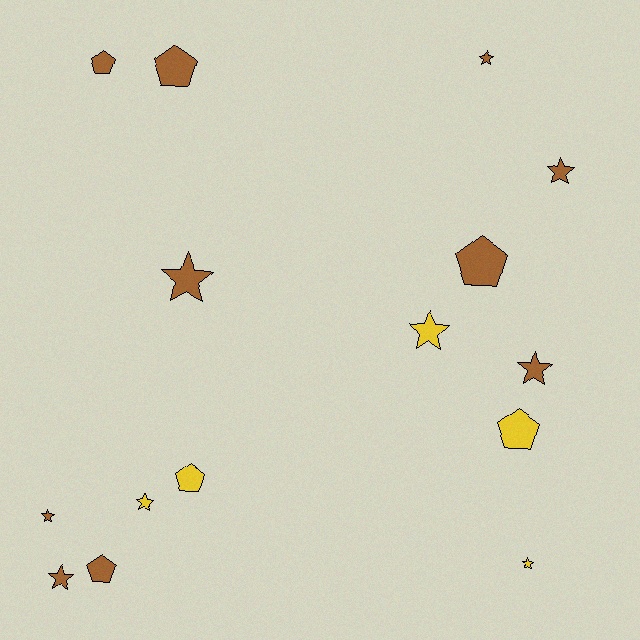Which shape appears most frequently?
Star, with 9 objects.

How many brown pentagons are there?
There are 4 brown pentagons.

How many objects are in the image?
There are 15 objects.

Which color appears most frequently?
Brown, with 10 objects.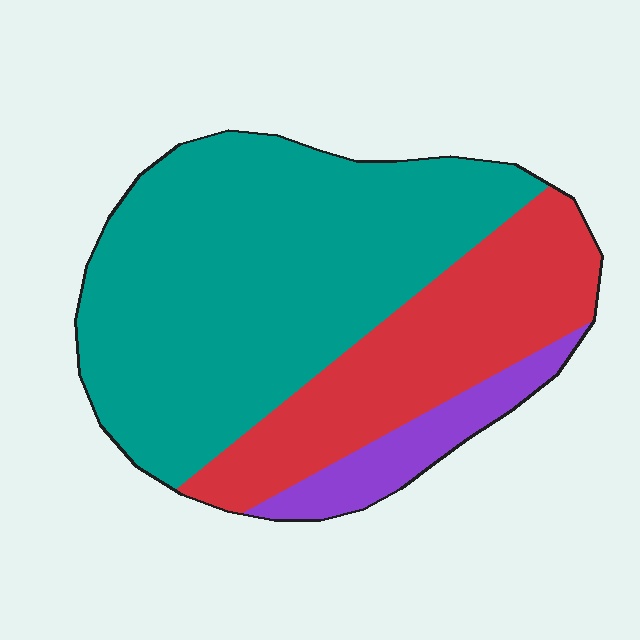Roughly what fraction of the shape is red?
Red takes up about one third (1/3) of the shape.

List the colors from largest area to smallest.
From largest to smallest: teal, red, purple.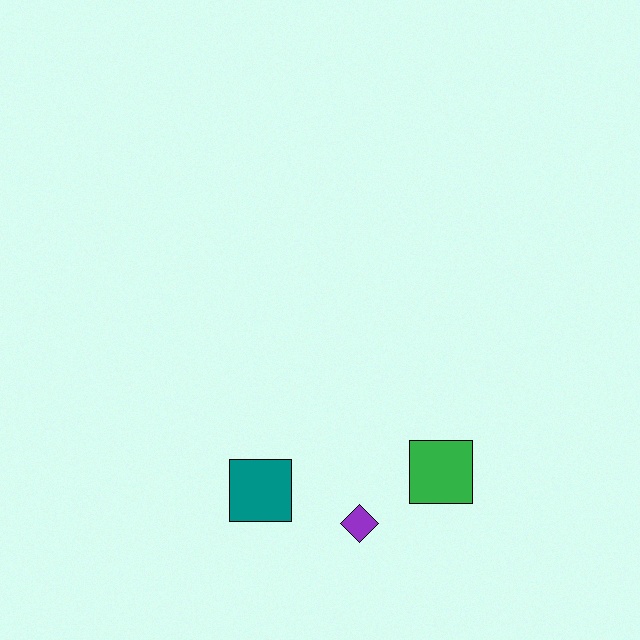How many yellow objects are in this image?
There are no yellow objects.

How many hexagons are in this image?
There are no hexagons.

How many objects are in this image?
There are 3 objects.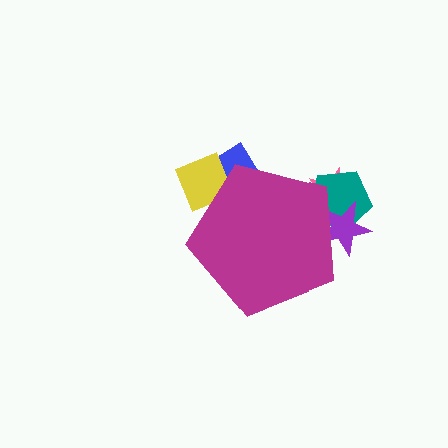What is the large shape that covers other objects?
A magenta pentagon.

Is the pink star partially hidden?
Yes, the pink star is partially hidden behind the magenta pentagon.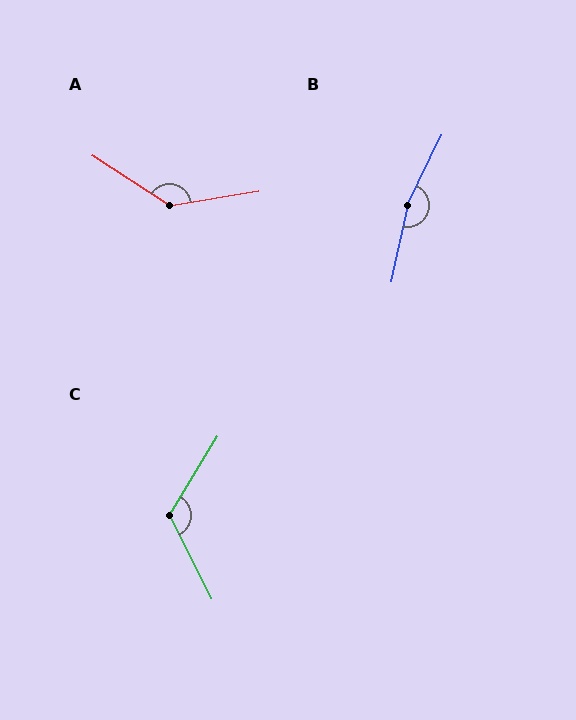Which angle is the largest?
B, at approximately 166 degrees.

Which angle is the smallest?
C, at approximately 122 degrees.